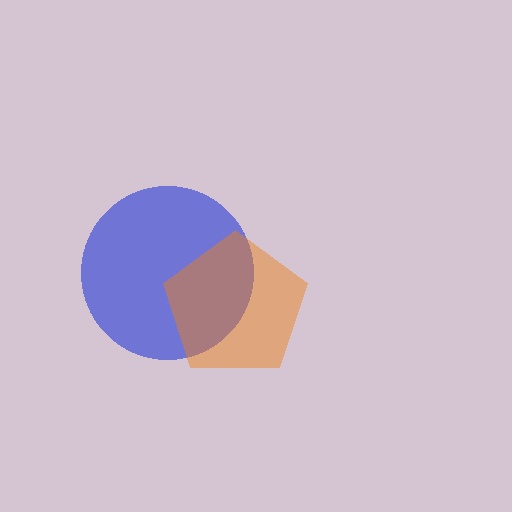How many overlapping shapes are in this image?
There are 2 overlapping shapes in the image.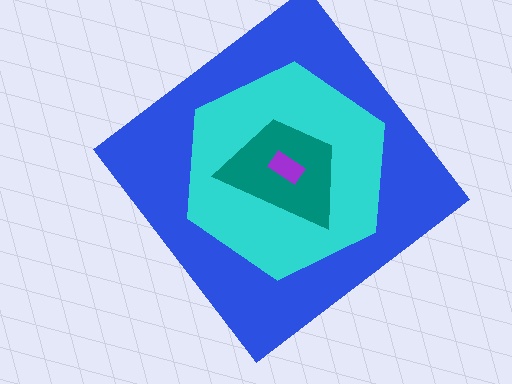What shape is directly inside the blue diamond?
The cyan hexagon.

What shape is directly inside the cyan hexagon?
The teal trapezoid.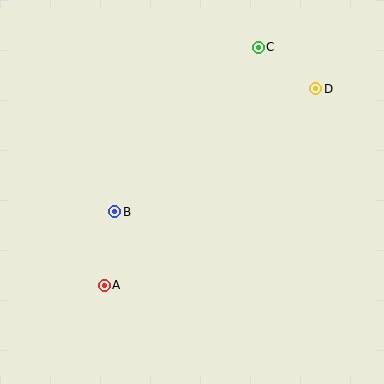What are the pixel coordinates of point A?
Point A is at (104, 285).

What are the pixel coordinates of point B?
Point B is at (115, 212).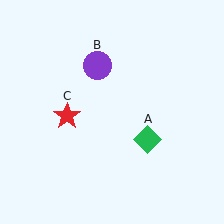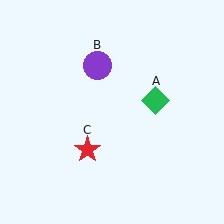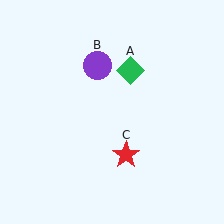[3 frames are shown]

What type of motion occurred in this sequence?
The green diamond (object A), red star (object C) rotated counterclockwise around the center of the scene.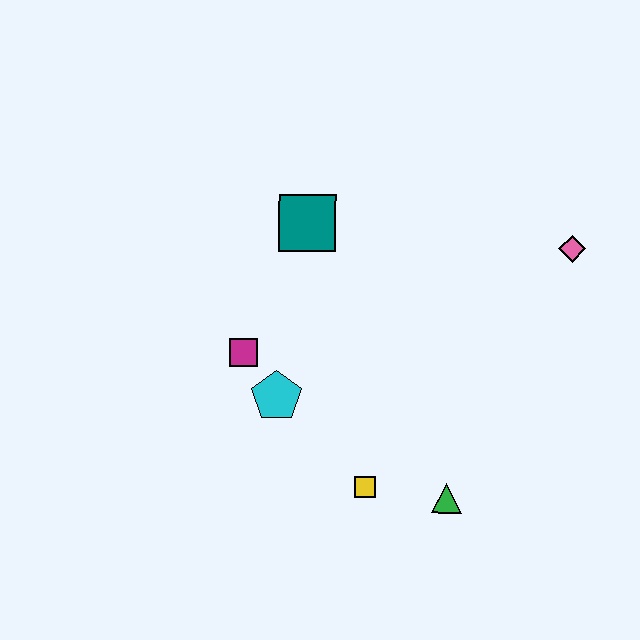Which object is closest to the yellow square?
The green triangle is closest to the yellow square.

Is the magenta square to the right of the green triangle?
No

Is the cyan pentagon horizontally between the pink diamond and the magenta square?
Yes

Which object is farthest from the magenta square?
The pink diamond is farthest from the magenta square.